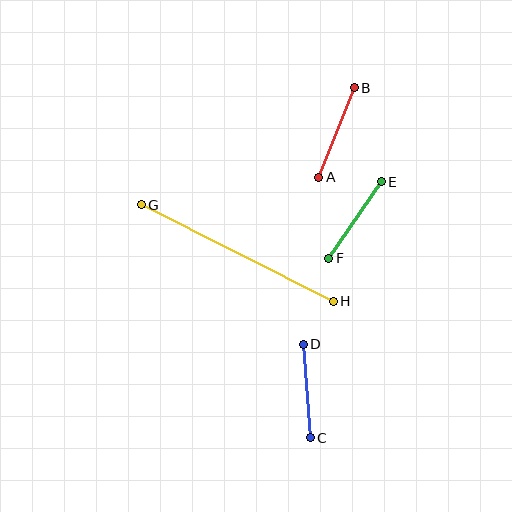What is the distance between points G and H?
The distance is approximately 215 pixels.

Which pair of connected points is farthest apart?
Points G and H are farthest apart.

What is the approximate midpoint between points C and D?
The midpoint is at approximately (307, 391) pixels.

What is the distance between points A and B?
The distance is approximately 97 pixels.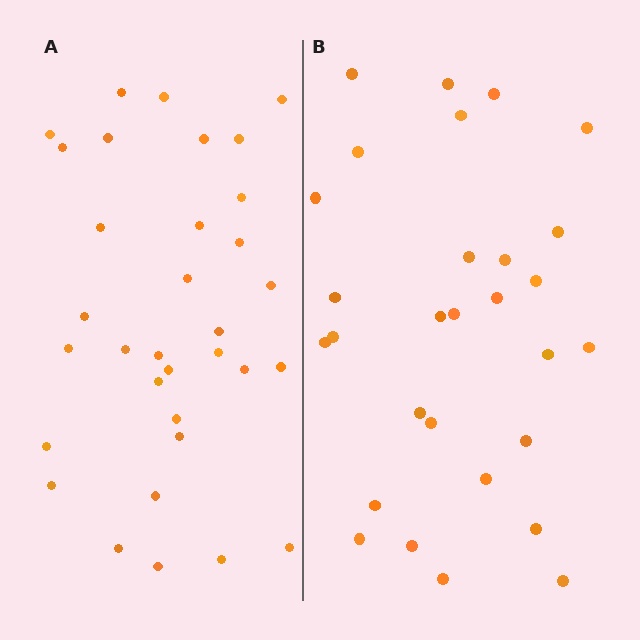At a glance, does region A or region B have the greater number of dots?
Region A (the left region) has more dots.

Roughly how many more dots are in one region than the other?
Region A has about 4 more dots than region B.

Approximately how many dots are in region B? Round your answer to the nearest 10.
About 30 dots. (The exact count is 29, which rounds to 30.)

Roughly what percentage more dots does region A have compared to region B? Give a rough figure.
About 15% more.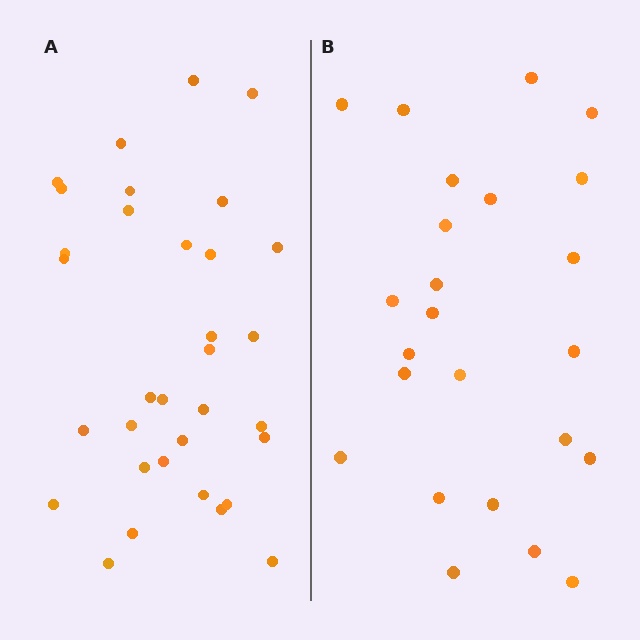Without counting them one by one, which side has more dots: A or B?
Region A (the left region) has more dots.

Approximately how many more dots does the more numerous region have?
Region A has roughly 8 or so more dots than region B.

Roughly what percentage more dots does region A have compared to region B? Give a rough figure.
About 40% more.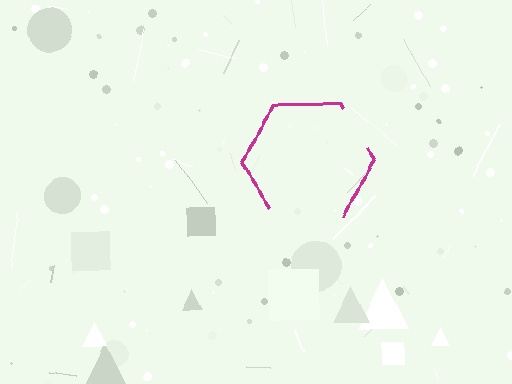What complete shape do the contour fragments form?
The contour fragments form a hexagon.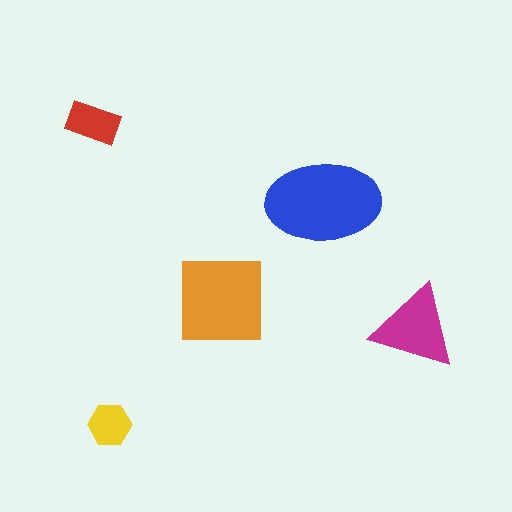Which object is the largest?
The blue ellipse.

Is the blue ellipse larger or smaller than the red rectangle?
Larger.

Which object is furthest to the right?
The magenta triangle is rightmost.